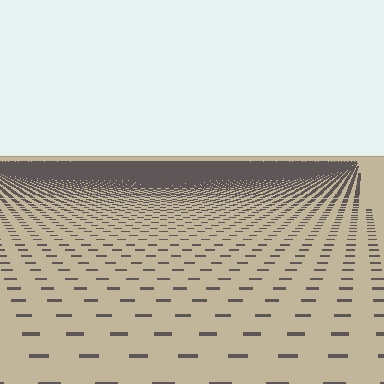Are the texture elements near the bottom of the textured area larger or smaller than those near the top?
Larger. Near the bottom, elements are closer to the viewer and appear at a bigger on-screen size.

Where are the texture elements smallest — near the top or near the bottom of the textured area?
Near the top.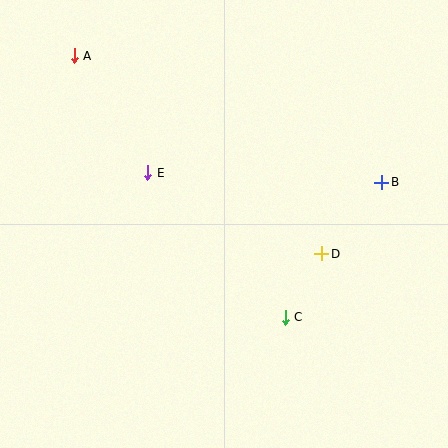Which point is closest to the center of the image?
Point E at (148, 173) is closest to the center.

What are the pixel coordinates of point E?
Point E is at (148, 173).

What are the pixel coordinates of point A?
Point A is at (74, 56).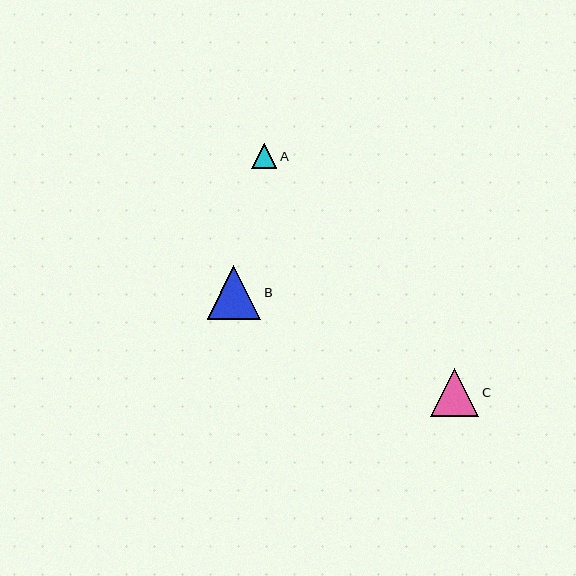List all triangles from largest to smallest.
From largest to smallest: B, C, A.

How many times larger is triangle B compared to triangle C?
Triangle B is approximately 1.1 times the size of triangle C.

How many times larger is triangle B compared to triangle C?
Triangle B is approximately 1.1 times the size of triangle C.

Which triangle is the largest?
Triangle B is the largest with a size of approximately 54 pixels.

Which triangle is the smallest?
Triangle A is the smallest with a size of approximately 25 pixels.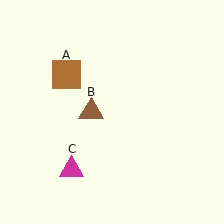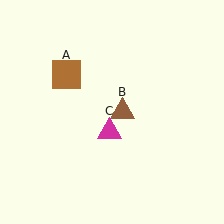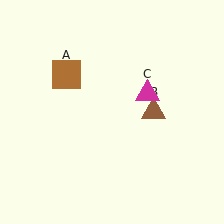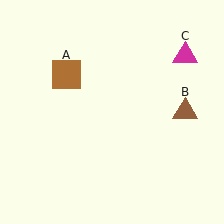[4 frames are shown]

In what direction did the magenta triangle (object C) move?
The magenta triangle (object C) moved up and to the right.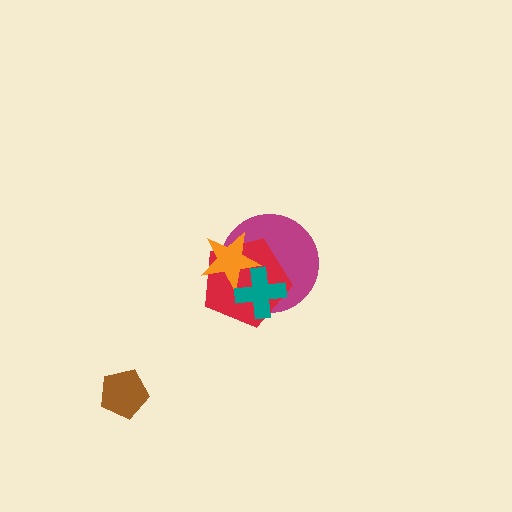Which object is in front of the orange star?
The teal cross is in front of the orange star.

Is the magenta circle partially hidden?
Yes, it is partially covered by another shape.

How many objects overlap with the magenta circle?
3 objects overlap with the magenta circle.